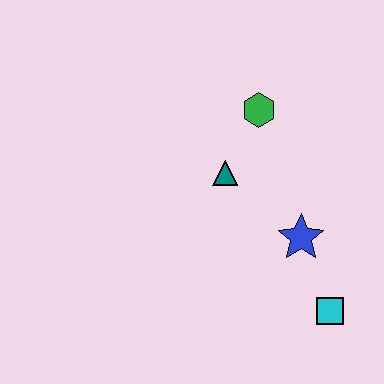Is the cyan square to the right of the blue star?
Yes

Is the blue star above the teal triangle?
No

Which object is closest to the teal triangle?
The green hexagon is closest to the teal triangle.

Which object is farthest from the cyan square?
The green hexagon is farthest from the cyan square.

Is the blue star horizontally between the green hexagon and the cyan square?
Yes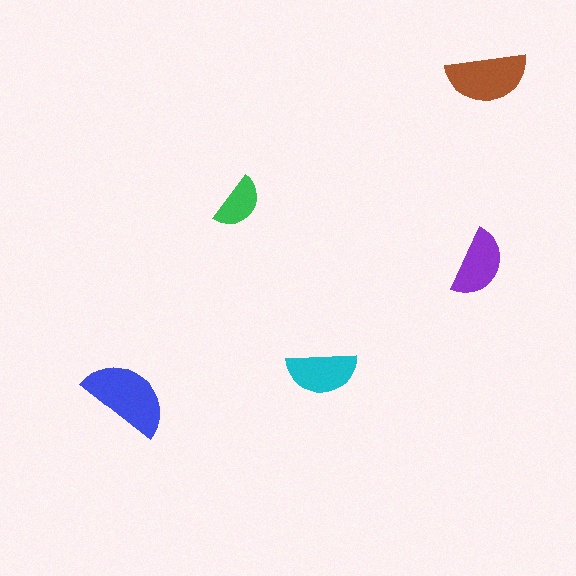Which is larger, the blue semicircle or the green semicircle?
The blue one.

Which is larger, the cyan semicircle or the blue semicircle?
The blue one.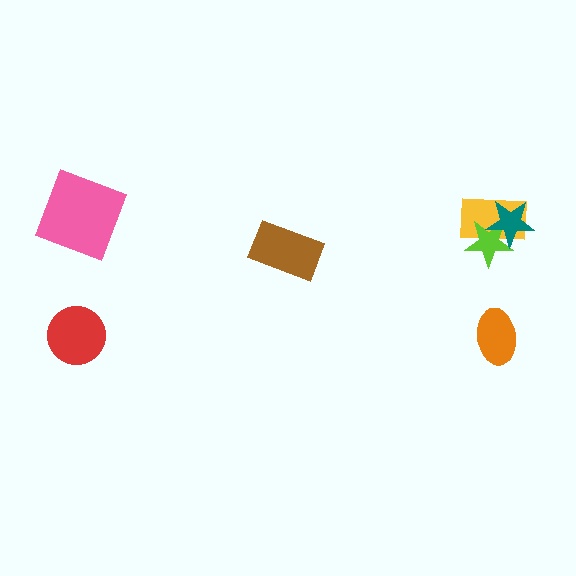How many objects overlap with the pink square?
0 objects overlap with the pink square.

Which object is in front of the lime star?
The teal star is in front of the lime star.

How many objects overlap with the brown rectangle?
0 objects overlap with the brown rectangle.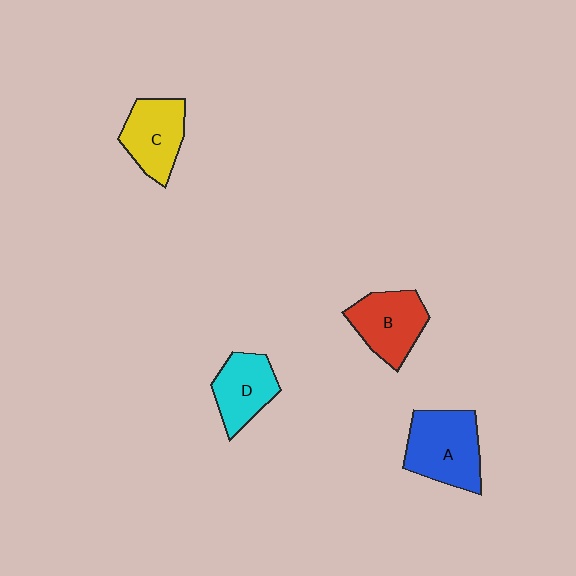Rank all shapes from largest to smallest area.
From largest to smallest: A (blue), B (red), C (yellow), D (cyan).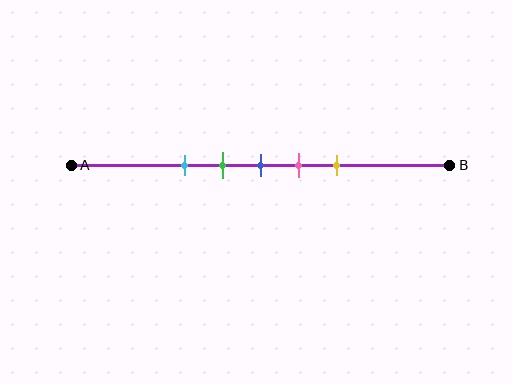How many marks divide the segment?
There are 5 marks dividing the segment.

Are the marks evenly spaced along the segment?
Yes, the marks are approximately evenly spaced.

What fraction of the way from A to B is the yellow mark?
The yellow mark is approximately 70% (0.7) of the way from A to B.